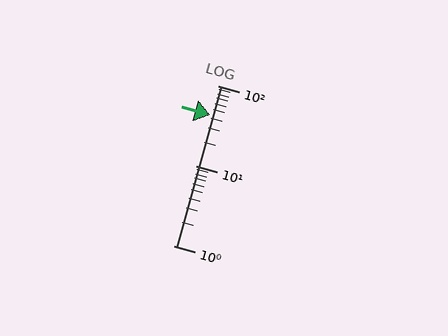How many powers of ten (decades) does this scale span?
The scale spans 2 decades, from 1 to 100.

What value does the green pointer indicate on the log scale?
The pointer indicates approximately 43.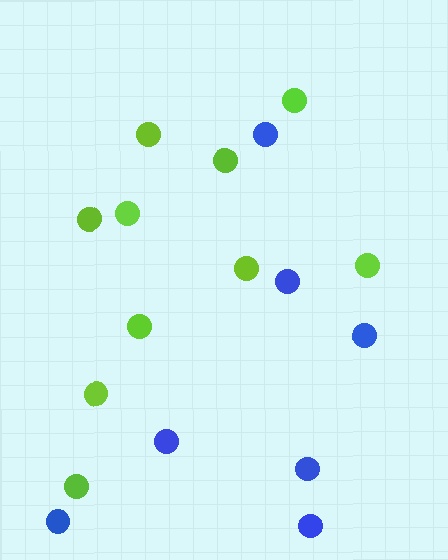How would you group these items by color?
There are 2 groups: one group of blue circles (7) and one group of lime circles (10).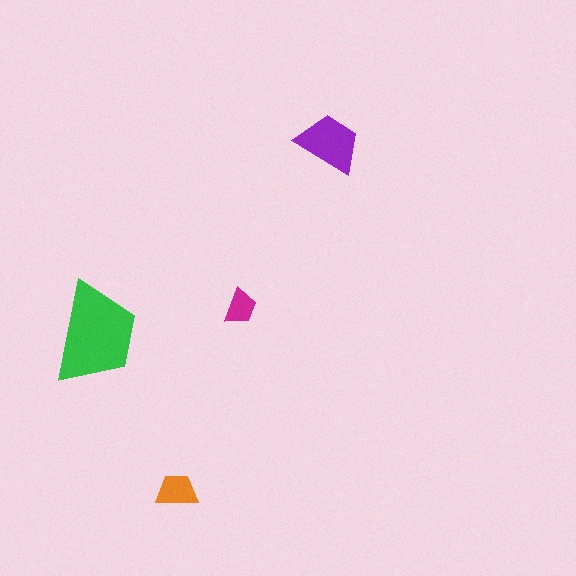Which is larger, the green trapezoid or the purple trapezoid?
The green one.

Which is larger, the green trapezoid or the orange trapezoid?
The green one.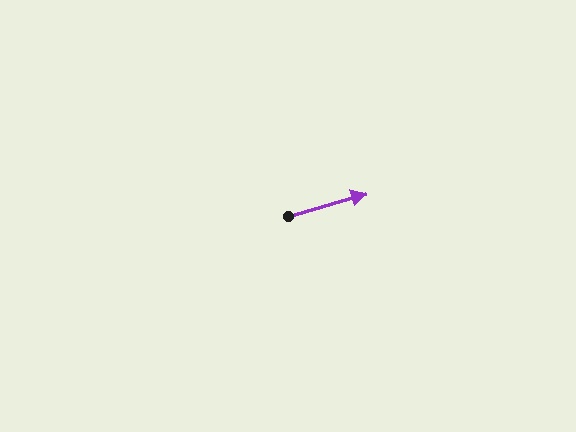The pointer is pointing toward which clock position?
Roughly 2 o'clock.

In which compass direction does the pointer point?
East.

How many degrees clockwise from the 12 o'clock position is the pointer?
Approximately 74 degrees.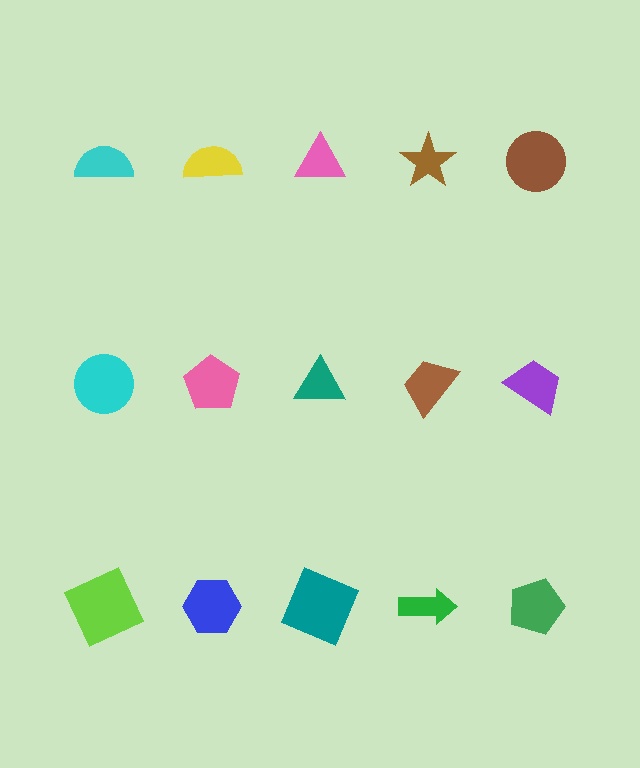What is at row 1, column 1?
A cyan semicircle.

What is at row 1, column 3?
A pink triangle.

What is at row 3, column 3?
A teal square.